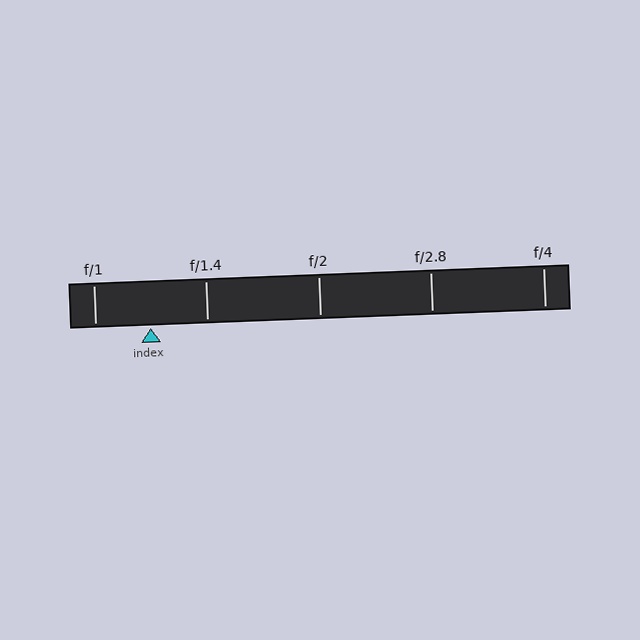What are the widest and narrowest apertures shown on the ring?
The widest aperture shown is f/1 and the narrowest is f/4.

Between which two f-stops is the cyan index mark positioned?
The index mark is between f/1 and f/1.4.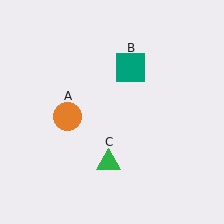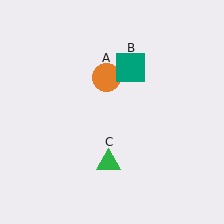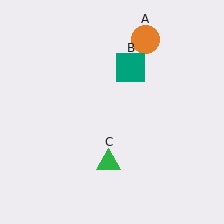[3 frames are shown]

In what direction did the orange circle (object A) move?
The orange circle (object A) moved up and to the right.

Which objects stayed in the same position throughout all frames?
Teal square (object B) and green triangle (object C) remained stationary.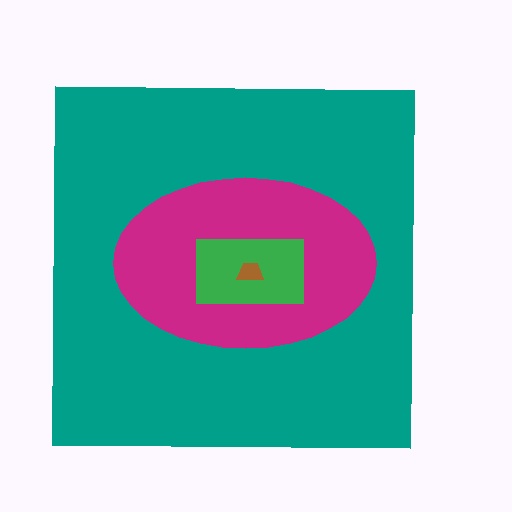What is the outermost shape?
The teal square.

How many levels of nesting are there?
4.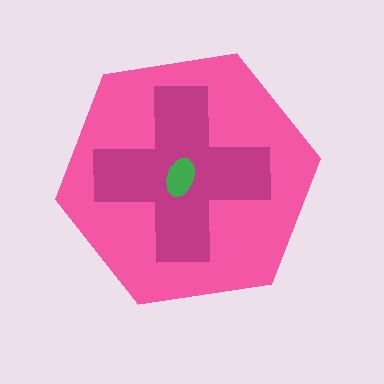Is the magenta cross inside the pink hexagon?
Yes.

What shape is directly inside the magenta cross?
The green ellipse.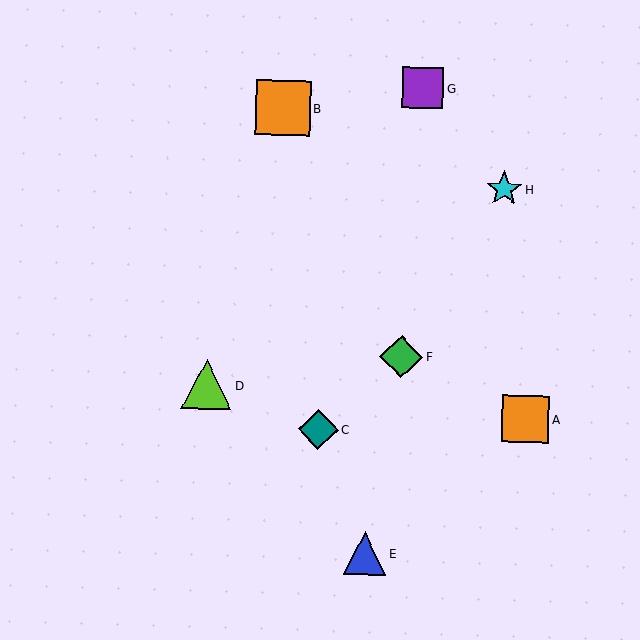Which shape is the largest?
The orange square (labeled B) is the largest.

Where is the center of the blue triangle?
The center of the blue triangle is at (365, 553).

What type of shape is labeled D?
Shape D is a lime triangle.